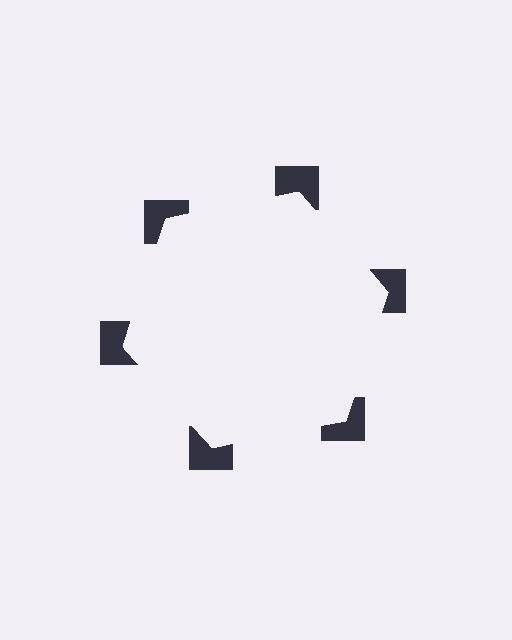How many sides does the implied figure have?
6 sides.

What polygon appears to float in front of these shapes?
An illusory hexagon — its edges are inferred from the aligned wedge cuts in the notched squares, not physically drawn.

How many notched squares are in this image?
There are 6 — one at each vertex of the illusory hexagon.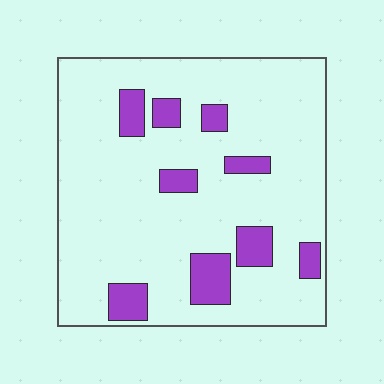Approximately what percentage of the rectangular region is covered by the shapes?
Approximately 15%.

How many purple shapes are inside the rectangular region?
9.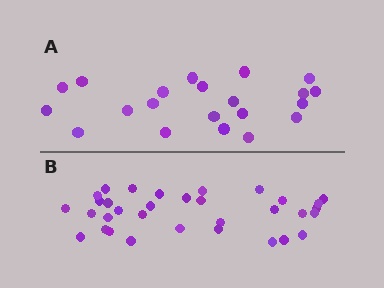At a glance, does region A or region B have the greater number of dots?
Region B (the bottom region) has more dots.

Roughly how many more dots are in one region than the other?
Region B has roughly 12 or so more dots than region A.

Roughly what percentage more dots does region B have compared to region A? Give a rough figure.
About 55% more.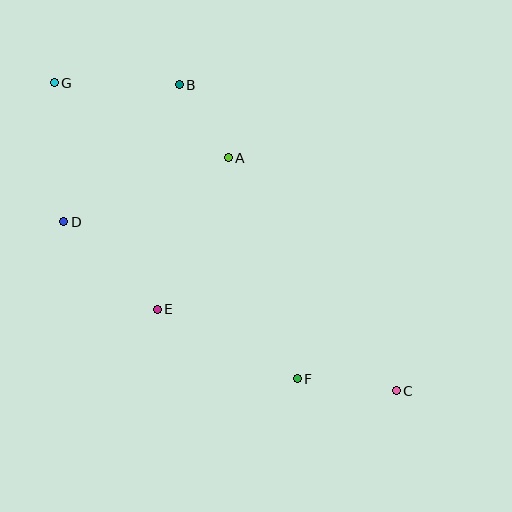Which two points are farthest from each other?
Points C and G are farthest from each other.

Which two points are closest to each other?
Points A and B are closest to each other.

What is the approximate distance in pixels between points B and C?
The distance between B and C is approximately 375 pixels.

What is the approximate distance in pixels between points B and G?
The distance between B and G is approximately 125 pixels.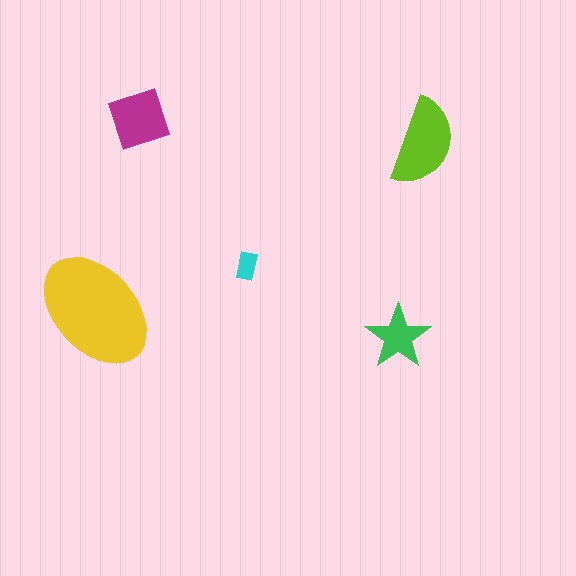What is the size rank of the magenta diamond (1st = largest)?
3rd.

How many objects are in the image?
There are 5 objects in the image.